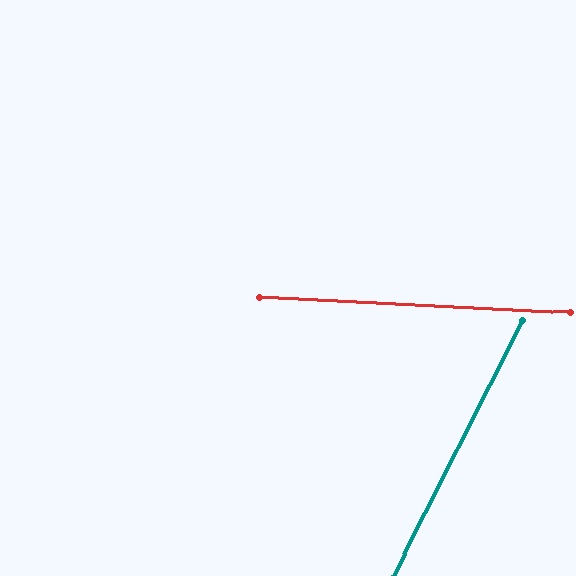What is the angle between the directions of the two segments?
Approximately 66 degrees.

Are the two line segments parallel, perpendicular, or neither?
Neither parallel nor perpendicular — they differ by about 66°.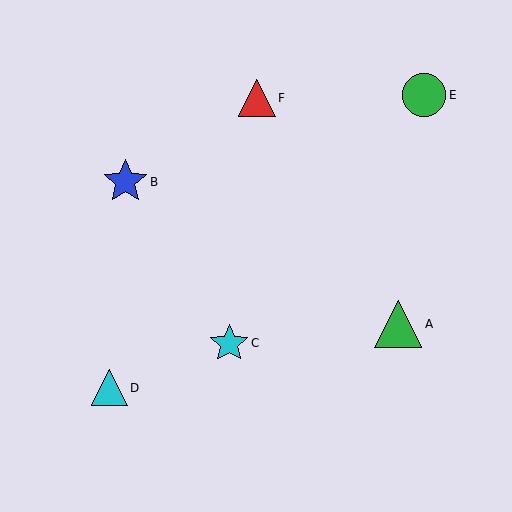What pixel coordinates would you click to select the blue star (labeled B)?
Click at (125, 182) to select the blue star B.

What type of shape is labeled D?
Shape D is a cyan triangle.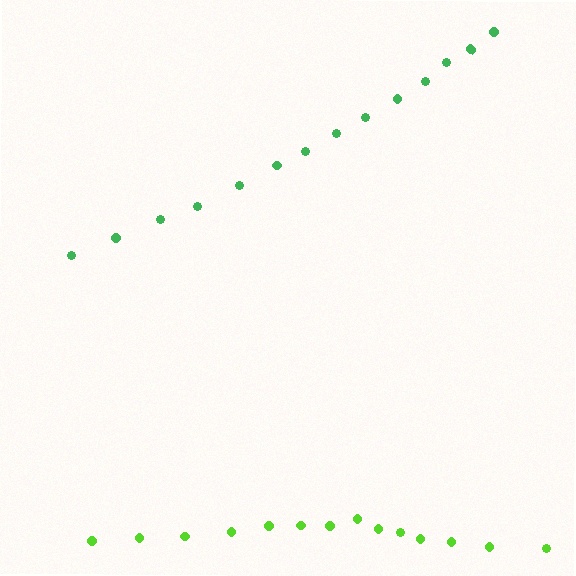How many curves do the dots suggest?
There are 2 distinct paths.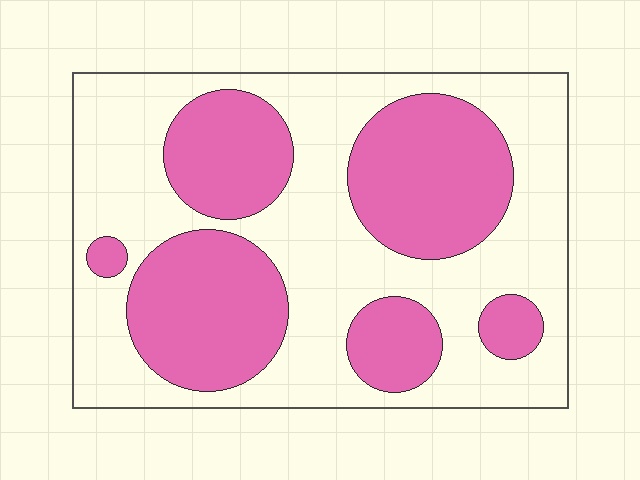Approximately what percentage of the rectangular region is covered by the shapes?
Approximately 40%.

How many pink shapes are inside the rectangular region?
6.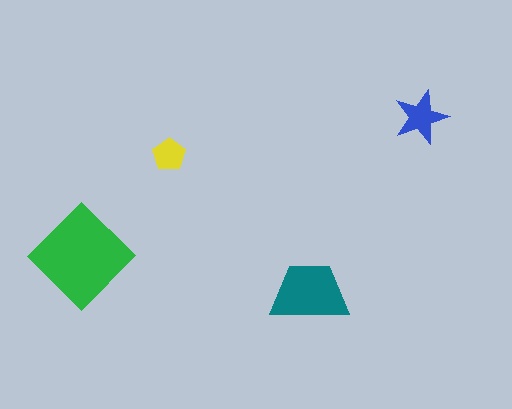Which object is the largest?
The green diamond.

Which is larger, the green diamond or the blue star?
The green diamond.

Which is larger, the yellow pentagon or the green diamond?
The green diamond.